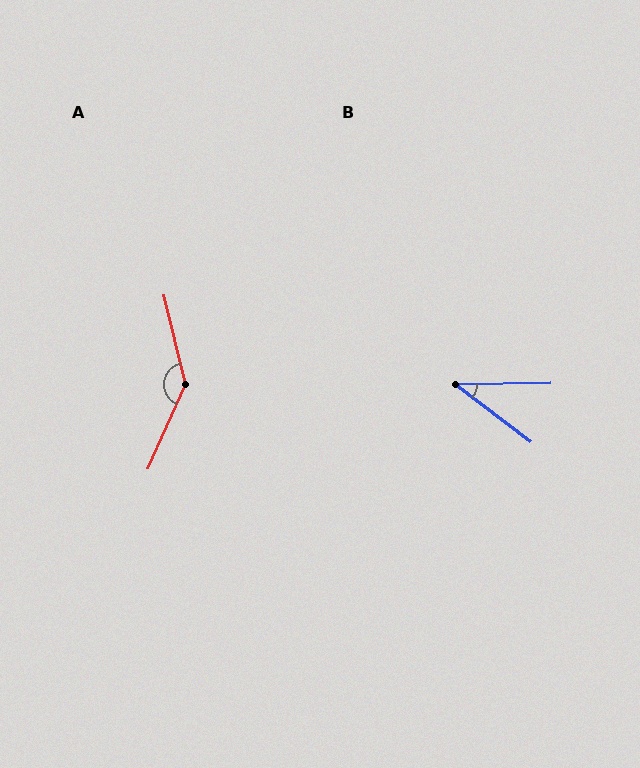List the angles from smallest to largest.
B (38°), A (142°).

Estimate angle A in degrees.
Approximately 142 degrees.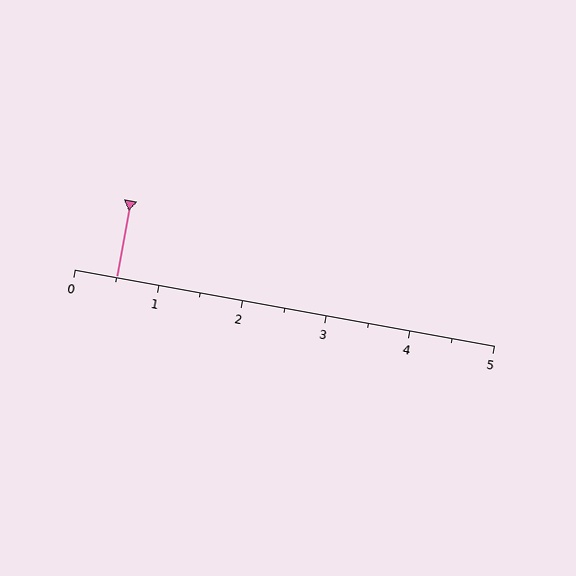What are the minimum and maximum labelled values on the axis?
The axis runs from 0 to 5.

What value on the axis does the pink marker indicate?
The marker indicates approximately 0.5.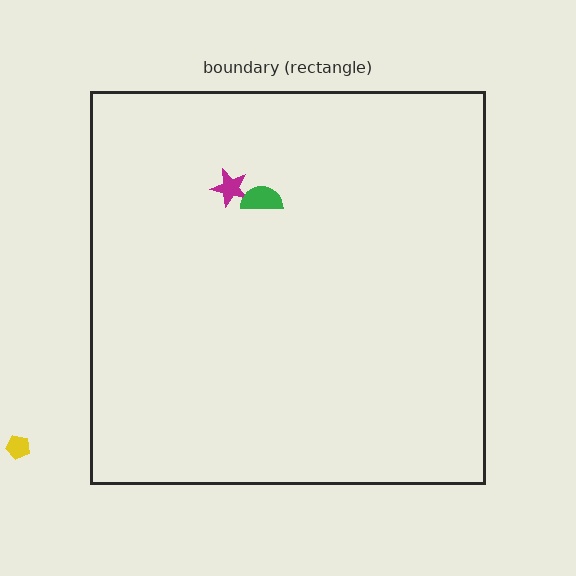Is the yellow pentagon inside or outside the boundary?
Outside.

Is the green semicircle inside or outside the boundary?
Inside.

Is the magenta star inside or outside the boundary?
Inside.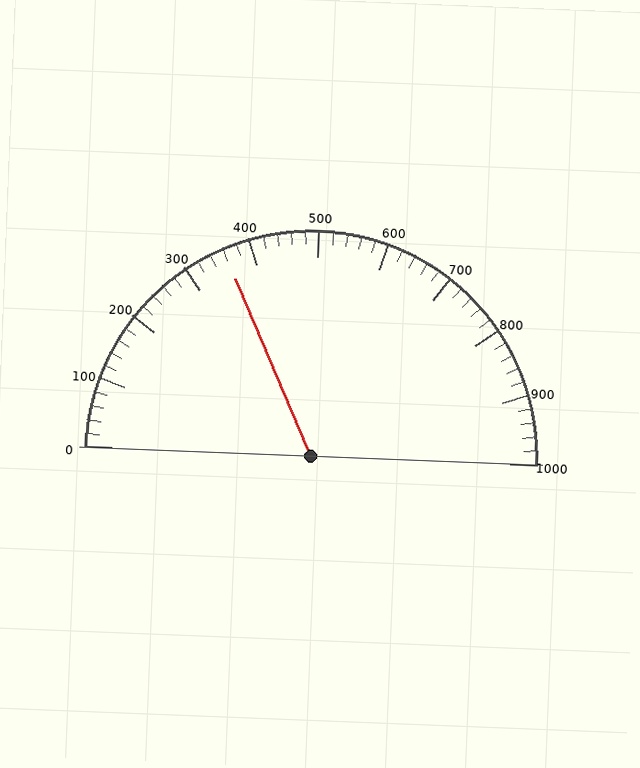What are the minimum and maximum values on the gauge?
The gauge ranges from 0 to 1000.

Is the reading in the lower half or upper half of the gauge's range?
The reading is in the lower half of the range (0 to 1000).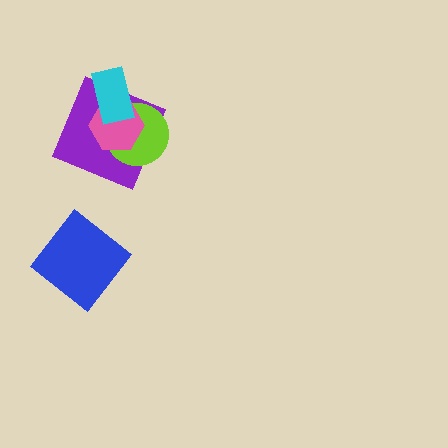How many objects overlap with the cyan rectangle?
3 objects overlap with the cyan rectangle.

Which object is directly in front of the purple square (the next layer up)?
The lime circle is directly in front of the purple square.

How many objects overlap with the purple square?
3 objects overlap with the purple square.